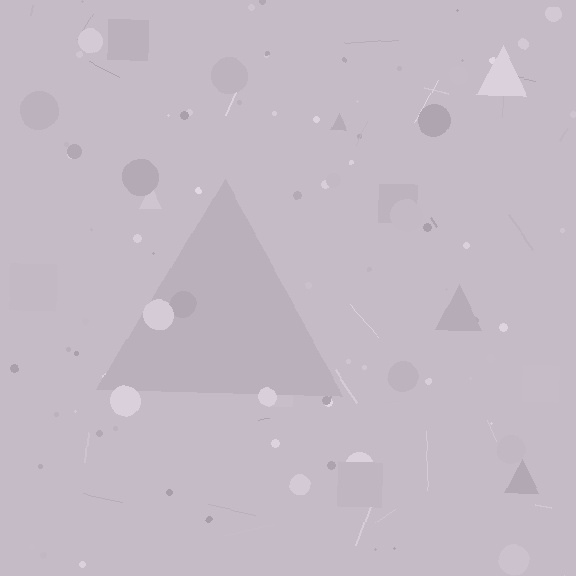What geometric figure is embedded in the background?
A triangle is embedded in the background.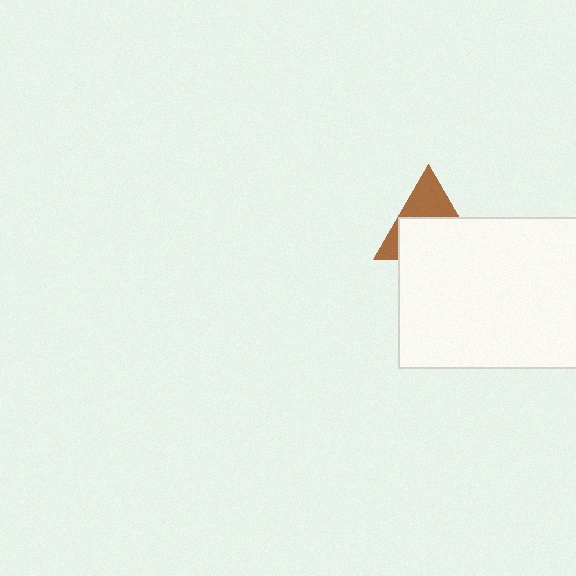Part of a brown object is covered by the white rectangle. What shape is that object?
It is a triangle.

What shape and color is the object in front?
The object in front is a white rectangle.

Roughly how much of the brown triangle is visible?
A small part of it is visible (roughly 41%).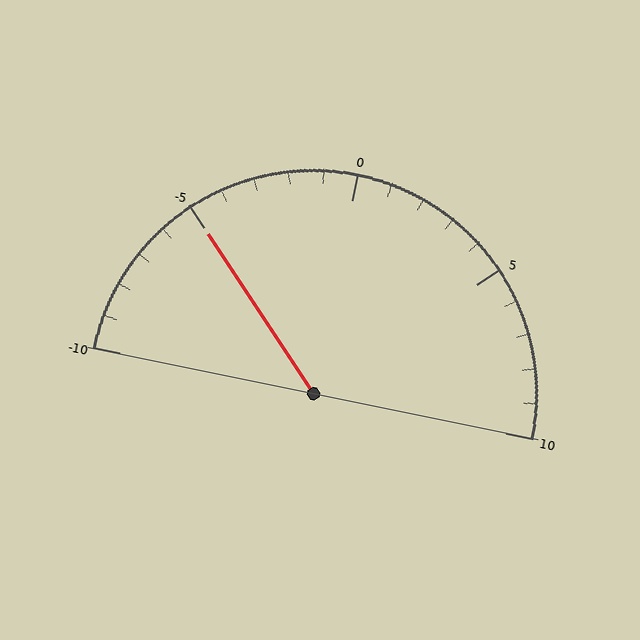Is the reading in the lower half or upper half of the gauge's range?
The reading is in the lower half of the range (-10 to 10).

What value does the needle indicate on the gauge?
The needle indicates approximately -5.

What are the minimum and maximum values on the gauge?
The gauge ranges from -10 to 10.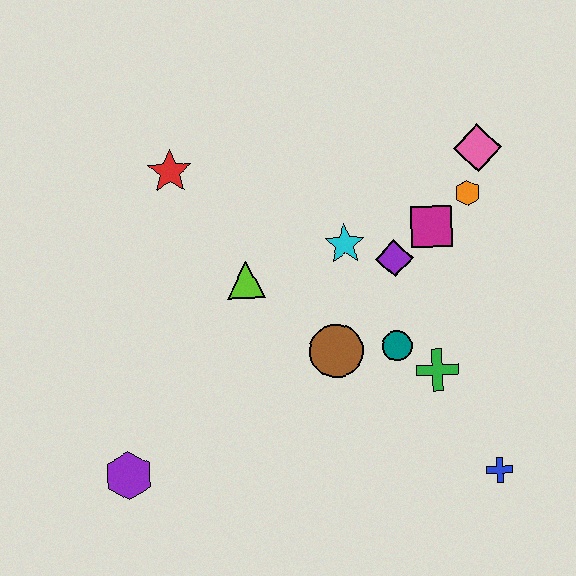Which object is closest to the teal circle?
The green cross is closest to the teal circle.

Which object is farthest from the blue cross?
The red star is farthest from the blue cross.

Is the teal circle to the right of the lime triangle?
Yes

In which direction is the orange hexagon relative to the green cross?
The orange hexagon is above the green cross.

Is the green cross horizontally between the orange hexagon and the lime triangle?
Yes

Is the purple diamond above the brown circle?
Yes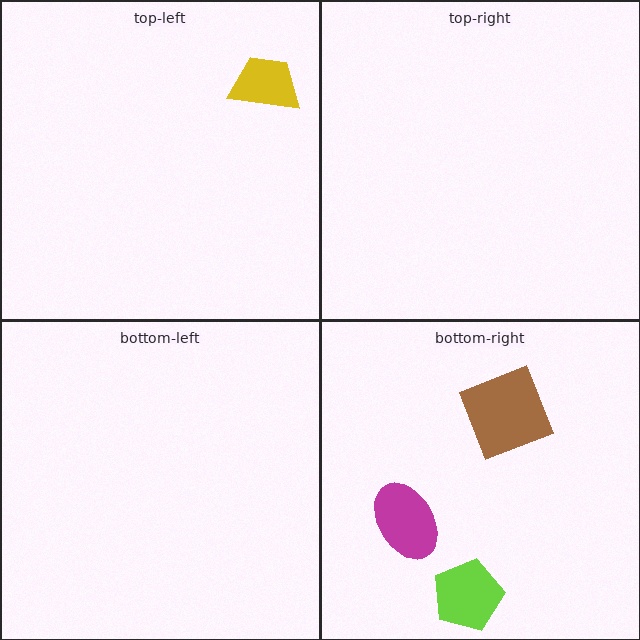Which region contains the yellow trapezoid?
The top-left region.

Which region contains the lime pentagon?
The bottom-right region.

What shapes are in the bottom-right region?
The brown diamond, the magenta ellipse, the lime pentagon.